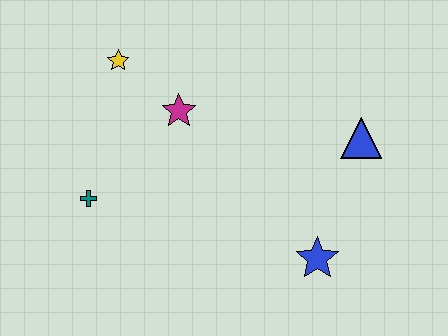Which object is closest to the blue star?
The blue triangle is closest to the blue star.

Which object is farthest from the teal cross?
The blue triangle is farthest from the teal cross.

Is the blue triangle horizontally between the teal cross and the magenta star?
No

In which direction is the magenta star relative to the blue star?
The magenta star is above the blue star.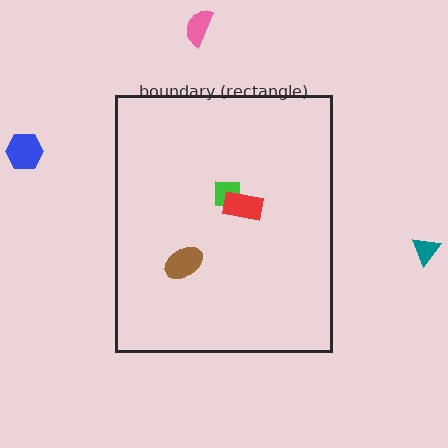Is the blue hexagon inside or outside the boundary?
Outside.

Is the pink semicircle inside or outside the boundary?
Outside.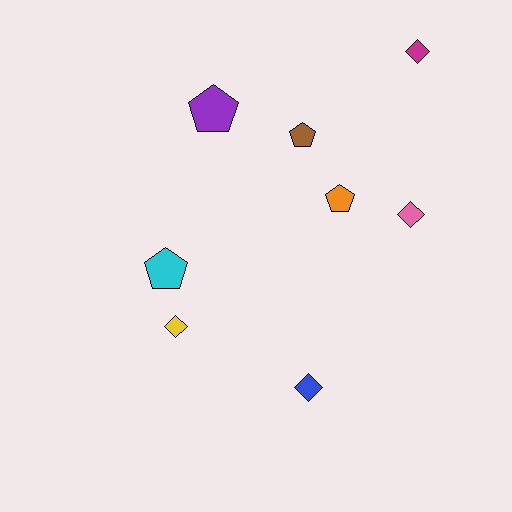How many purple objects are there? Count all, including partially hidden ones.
There is 1 purple object.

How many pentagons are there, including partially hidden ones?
There are 4 pentagons.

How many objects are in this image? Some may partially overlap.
There are 8 objects.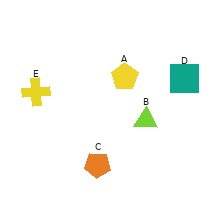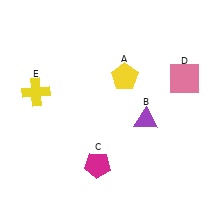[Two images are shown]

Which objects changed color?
B changed from lime to purple. C changed from orange to magenta. D changed from teal to pink.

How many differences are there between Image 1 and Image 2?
There are 3 differences between the two images.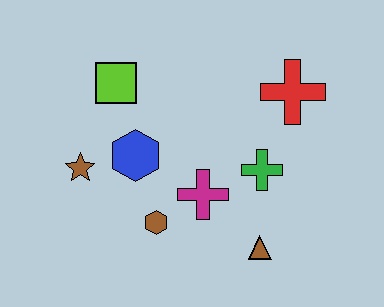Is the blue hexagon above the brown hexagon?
Yes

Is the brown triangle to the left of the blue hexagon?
No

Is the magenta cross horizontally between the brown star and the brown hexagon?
No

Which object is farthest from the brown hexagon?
The red cross is farthest from the brown hexagon.